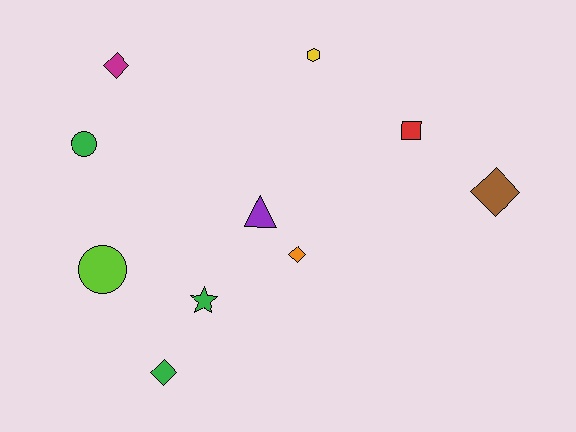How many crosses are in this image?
There are no crosses.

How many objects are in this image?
There are 10 objects.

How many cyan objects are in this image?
There are no cyan objects.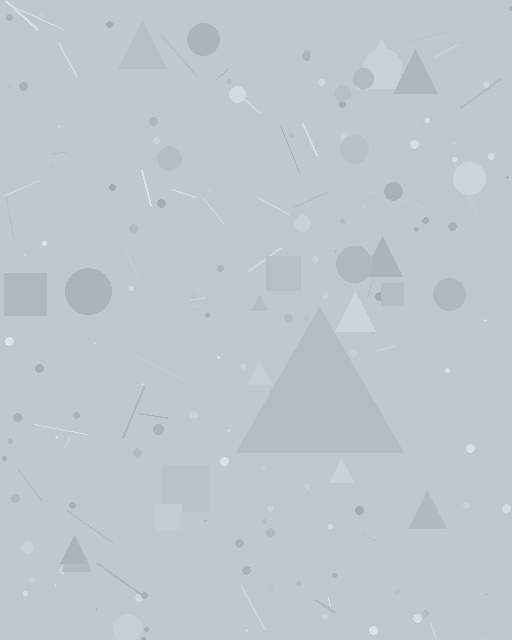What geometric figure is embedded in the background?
A triangle is embedded in the background.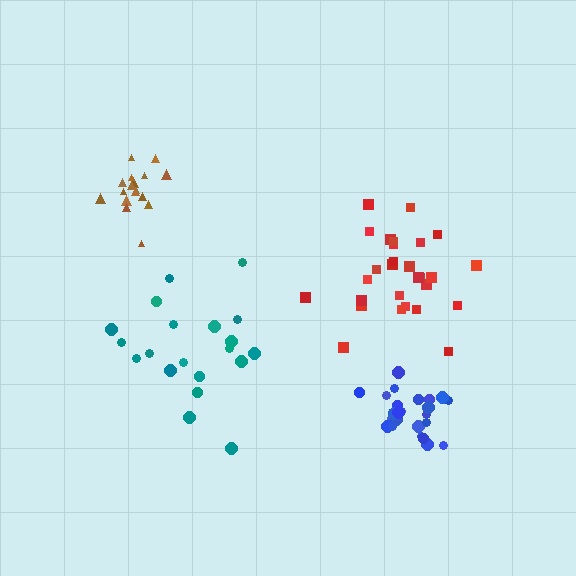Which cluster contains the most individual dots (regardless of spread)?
Red (28).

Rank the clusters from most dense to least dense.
blue, brown, red, teal.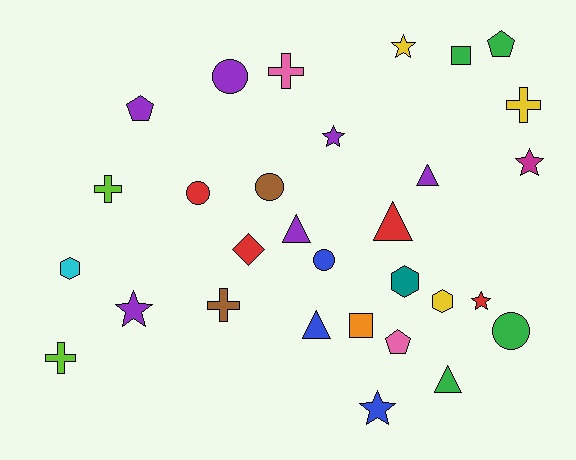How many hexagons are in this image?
There are 3 hexagons.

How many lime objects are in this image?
There are 2 lime objects.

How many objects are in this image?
There are 30 objects.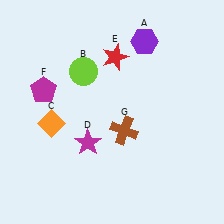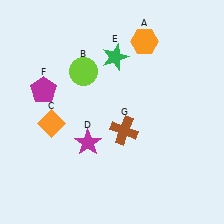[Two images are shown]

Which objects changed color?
A changed from purple to orange. E changed from red to green.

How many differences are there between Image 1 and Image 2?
There are 2 differences between the two images.